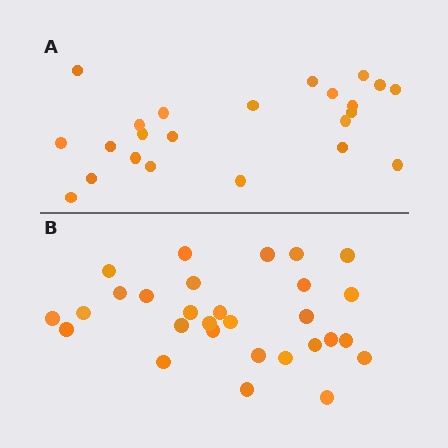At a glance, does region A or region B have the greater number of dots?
Region B (the bottom region) has more dots.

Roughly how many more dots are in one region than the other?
Region B has about 6 more dots than region A.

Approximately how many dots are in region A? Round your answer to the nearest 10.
About 20 dots. (The exact count is 23, which rounds to 20.)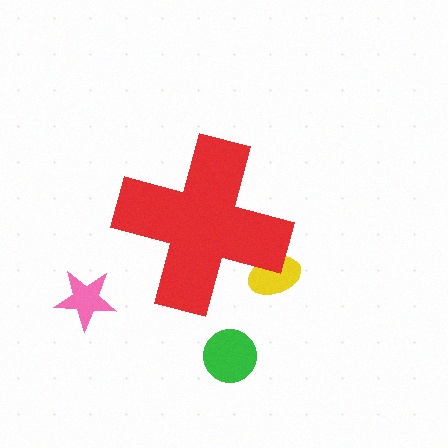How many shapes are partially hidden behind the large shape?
1 shape is partially hidden.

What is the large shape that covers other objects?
A red cross.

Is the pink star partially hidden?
No, the pink star is fully visible.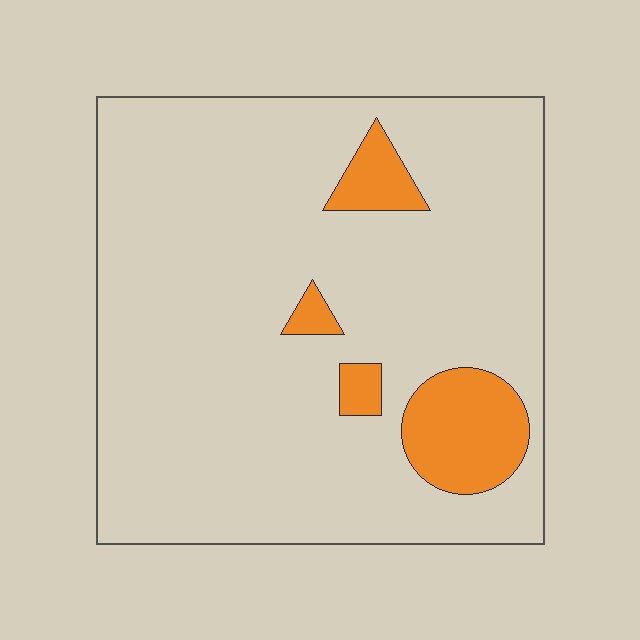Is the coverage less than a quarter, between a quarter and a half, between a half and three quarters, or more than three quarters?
Less than a quarter.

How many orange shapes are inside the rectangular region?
4.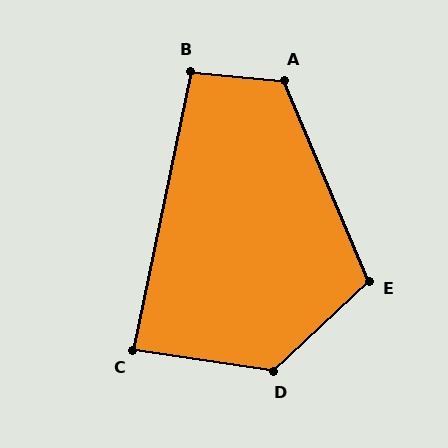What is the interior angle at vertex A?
Approximately 118 degrees (obtuse).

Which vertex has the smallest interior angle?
C, at approximately 87 degrees.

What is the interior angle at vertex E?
Approximately 111 degrees (obtuse).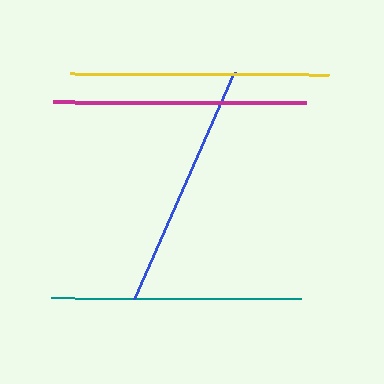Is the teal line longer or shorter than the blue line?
The teal line is longer than the blue line.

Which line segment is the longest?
The yellow line is the longest at approximately 259 pixels.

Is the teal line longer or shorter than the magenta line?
The magenta line is longer than the teal line.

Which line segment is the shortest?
The blue line is the shortest at approximately 248 pixels.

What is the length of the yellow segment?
The yellow segment is approximately 259 pixels long.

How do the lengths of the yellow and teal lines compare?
The yellow and teal lines are approximately the same length.